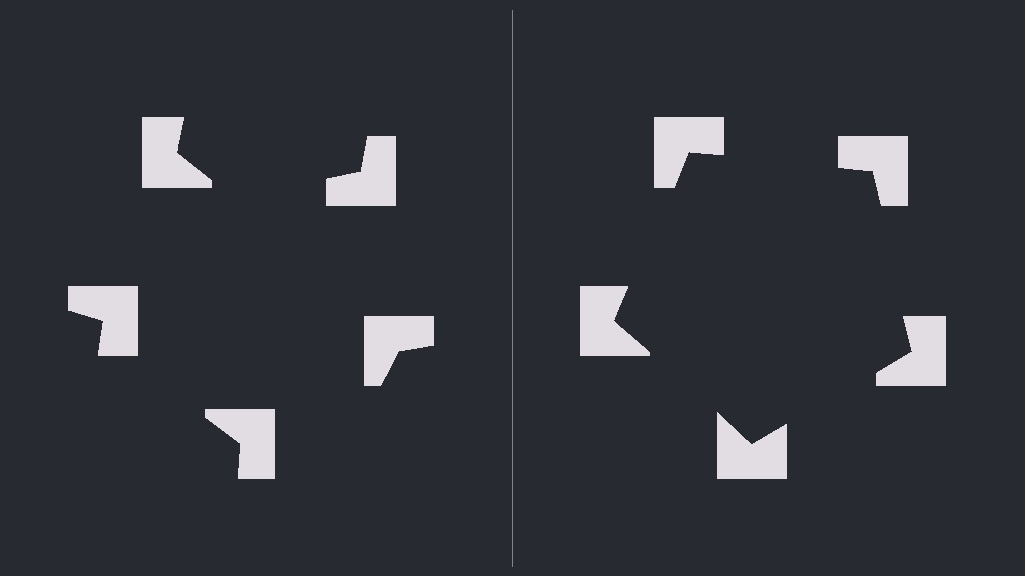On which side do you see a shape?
An illusory pentagon appears on the right side. On the left side the wedge cuts are rotated, so no coherent shape forms.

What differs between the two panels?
The notched squares are positioned identically on both sides; only the wedge orientations differ. On the right they align to a pentagon; on the left they are misaligned.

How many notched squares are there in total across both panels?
10 — 5 on each side.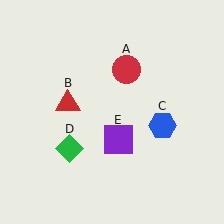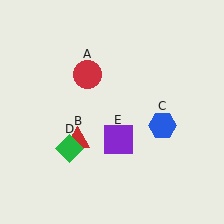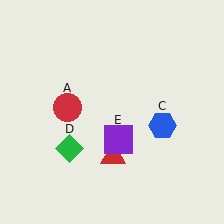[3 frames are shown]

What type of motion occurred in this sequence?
The red circle (object A), red triangle (object B) rotated counterclockwise around the center of the scene.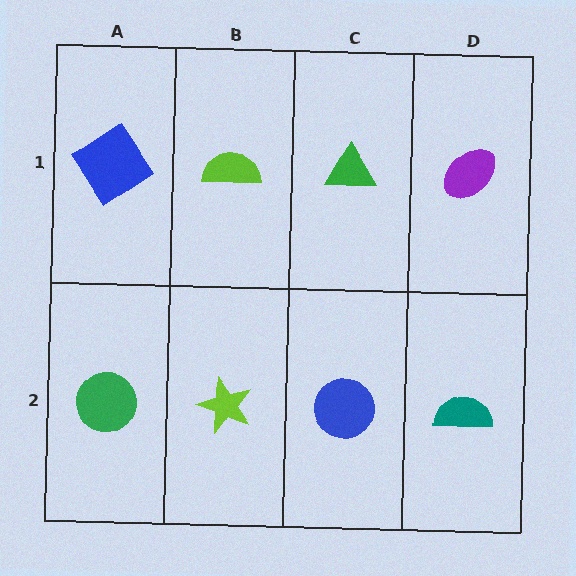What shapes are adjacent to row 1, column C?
A blue circle (row 2, column C), a lime semicircle (row 1, column B), a purple ellipse (row 1, column D).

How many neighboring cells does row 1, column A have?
2.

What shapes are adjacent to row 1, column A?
A green circle (row 2, column A), a lime semicircle (row 1, column B).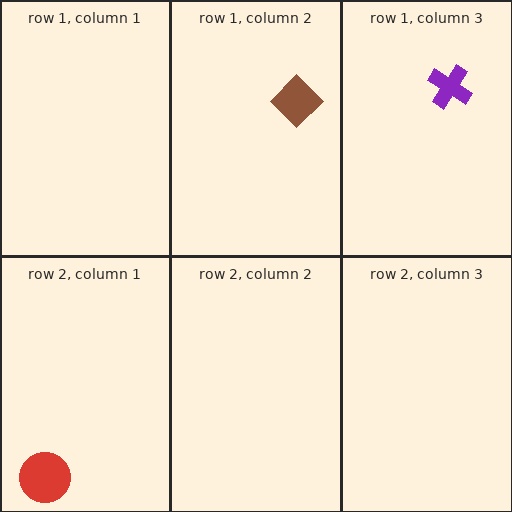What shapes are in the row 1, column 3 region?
The purple cross.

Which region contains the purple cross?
The row 1, column 3 region.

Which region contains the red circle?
The row 2, column 1 region.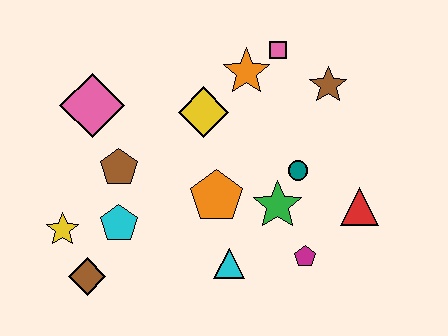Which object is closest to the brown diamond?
The yellow star is closest to the brown diamond.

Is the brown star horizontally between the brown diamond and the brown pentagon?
No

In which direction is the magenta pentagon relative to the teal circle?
The magenta pentagon is below the teal circle.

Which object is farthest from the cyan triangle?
The pink square is farthest from the cyan triangle.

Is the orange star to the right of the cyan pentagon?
Yes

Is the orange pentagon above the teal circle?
No